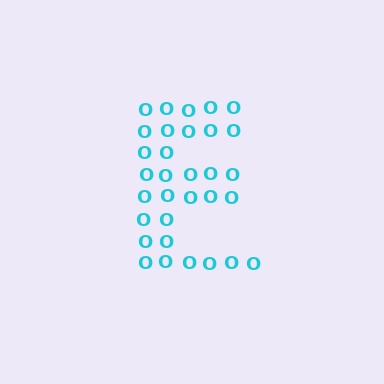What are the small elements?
The small elements are letter O's.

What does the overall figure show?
The overall figure shows the letter E.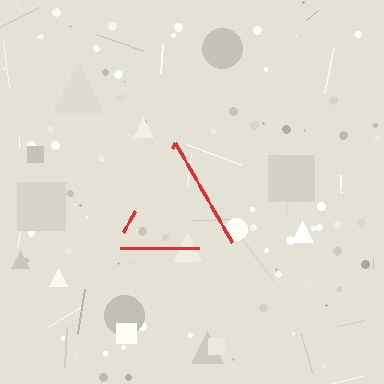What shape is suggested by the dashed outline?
The dashed outline suggests a triangle.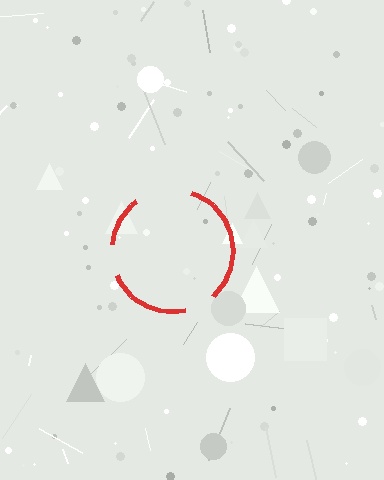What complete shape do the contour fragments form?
The contour fragments form a circle.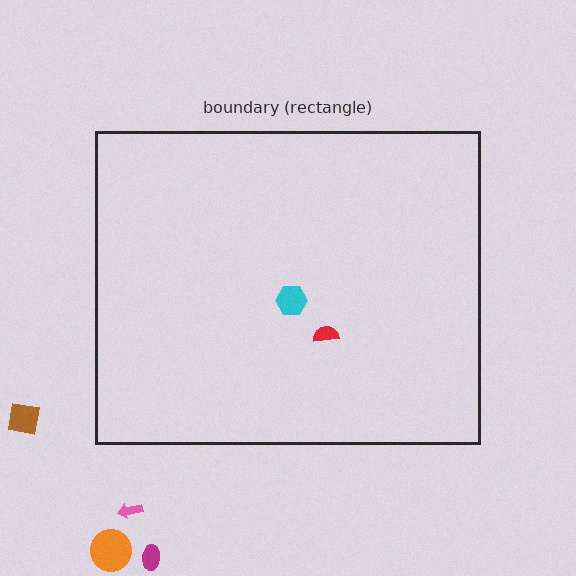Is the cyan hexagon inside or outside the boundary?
Inside.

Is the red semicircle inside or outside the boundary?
Inside.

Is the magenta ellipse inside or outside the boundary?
Outside.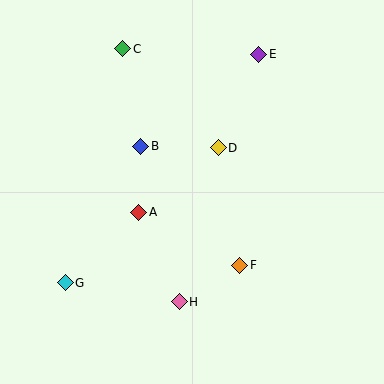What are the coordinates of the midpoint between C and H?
The midpoint between C and H is at (151, 175).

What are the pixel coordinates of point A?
Point A is at (139, 212).